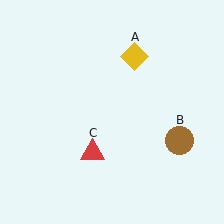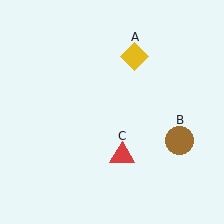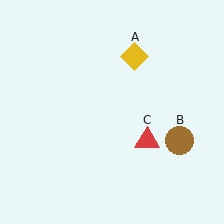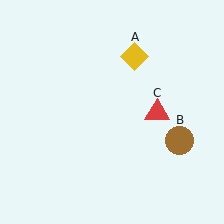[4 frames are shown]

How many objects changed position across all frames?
1 object changed position: red triangle (object C).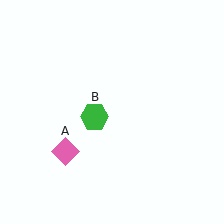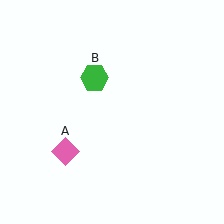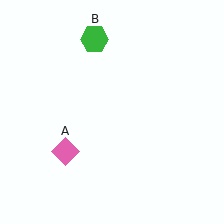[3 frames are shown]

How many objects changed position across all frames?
1 object changed position: green hexagon (object B).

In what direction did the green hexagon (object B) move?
The green hexagon (object B) moved up.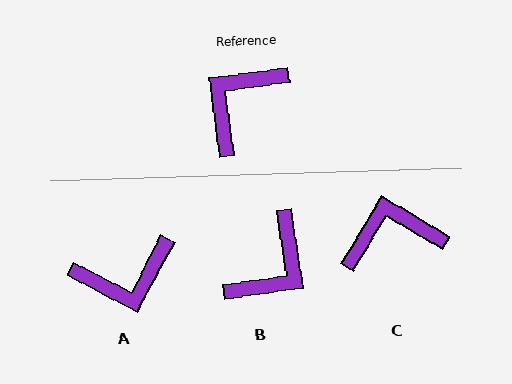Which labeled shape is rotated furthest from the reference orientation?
B, about 179 degrees away.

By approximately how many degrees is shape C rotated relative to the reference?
Approximately 38 degrees clockwise.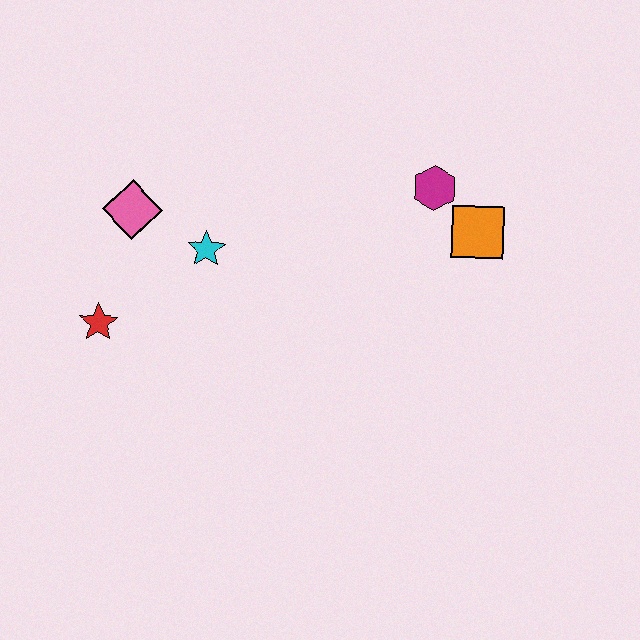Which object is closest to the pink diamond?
The cyan star is closest to the pink diamond.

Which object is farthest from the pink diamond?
The orange square is farthest from the pink diamond.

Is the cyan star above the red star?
Yes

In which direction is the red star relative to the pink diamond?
The red star is below the pink diamond.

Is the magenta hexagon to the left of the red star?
No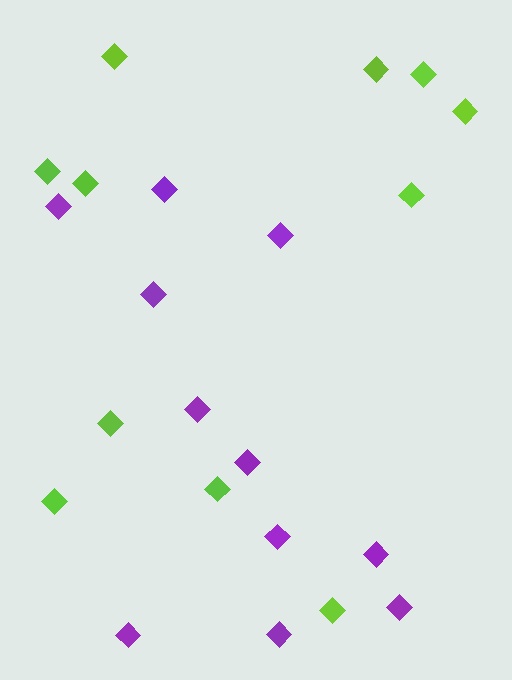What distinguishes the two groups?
There are 2 groups: one group of lime diamonds (11) and one group of purple diamonds (11).